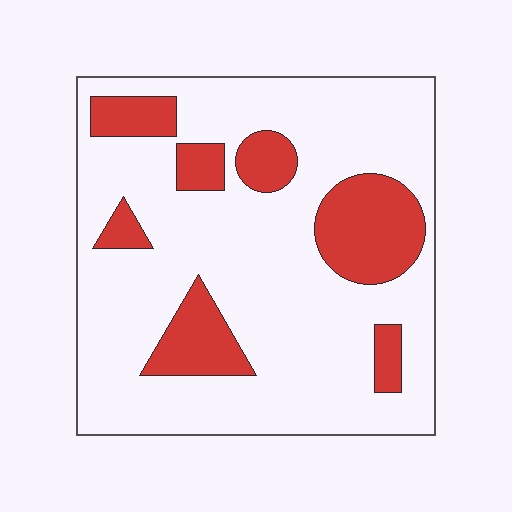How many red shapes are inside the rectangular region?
7.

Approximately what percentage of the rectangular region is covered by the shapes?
Approximately 20%.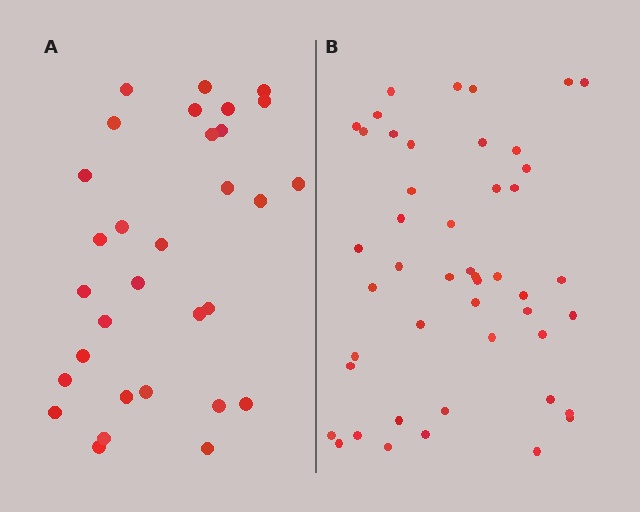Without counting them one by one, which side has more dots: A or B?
Region B (the right region) has more dots.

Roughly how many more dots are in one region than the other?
Region B has approximately 15 more dots than region A.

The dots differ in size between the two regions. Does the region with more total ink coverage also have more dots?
No. Region A has more total ink coverage because its dots are larger, but region B actually contains more individual dots. Total area can be misleading — the number of items is what matters here.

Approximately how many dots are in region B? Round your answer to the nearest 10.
About 50 dots. (The exact count is 47, which rounds to 50.)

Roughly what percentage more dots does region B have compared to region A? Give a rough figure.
About 50% more.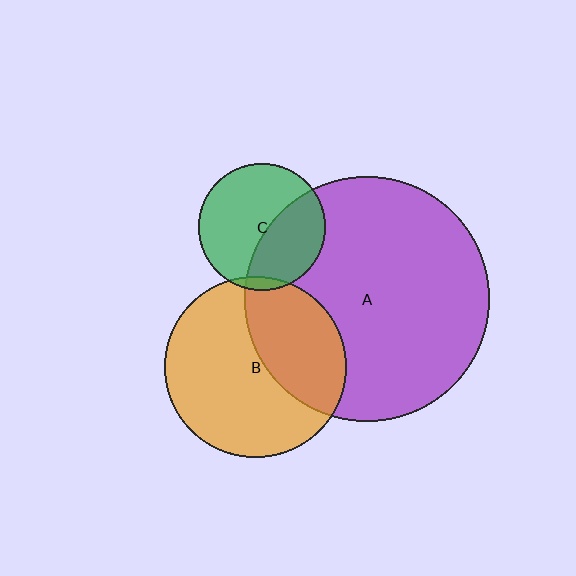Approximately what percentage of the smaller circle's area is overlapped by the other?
Approximately 35%.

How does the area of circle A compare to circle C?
Approximately 3.7 times.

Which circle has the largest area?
Circle A (purple).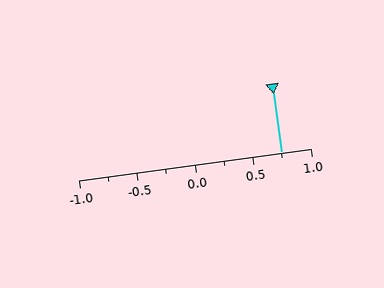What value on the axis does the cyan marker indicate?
The marker indicates approximately 0.75.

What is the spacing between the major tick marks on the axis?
The major ticks are spaced 0.5 apart.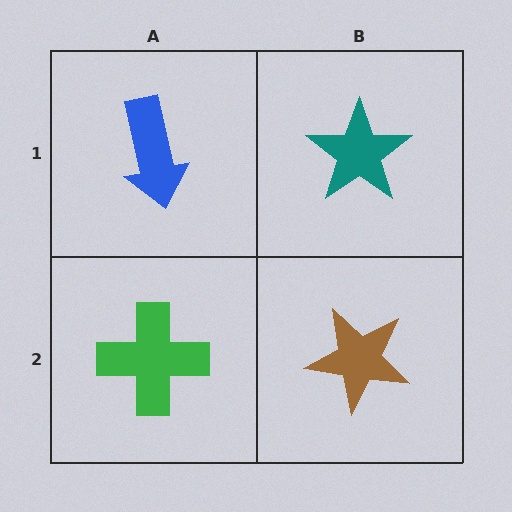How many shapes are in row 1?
2 shapes.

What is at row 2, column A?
A green cross.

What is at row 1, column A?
A blue arrow.